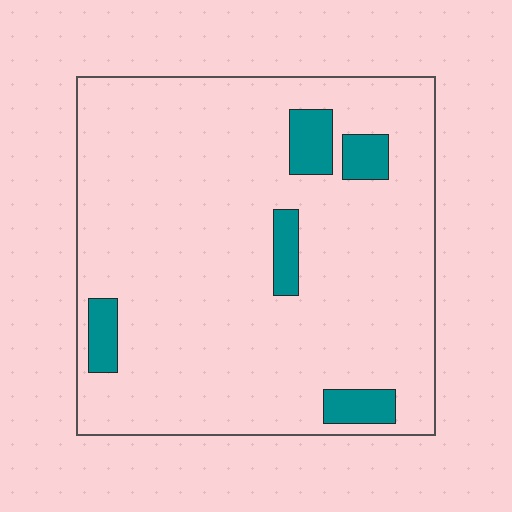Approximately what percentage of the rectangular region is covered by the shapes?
Approximately 10%.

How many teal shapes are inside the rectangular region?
5.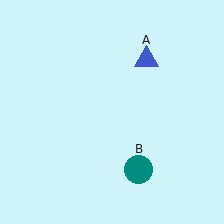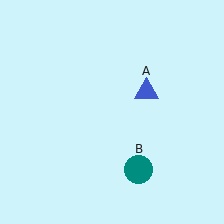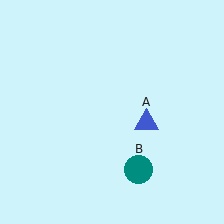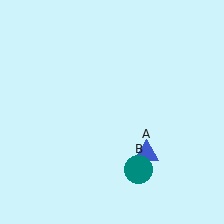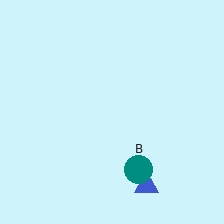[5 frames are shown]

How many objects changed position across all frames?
1 object changed position: blue triangle (object A).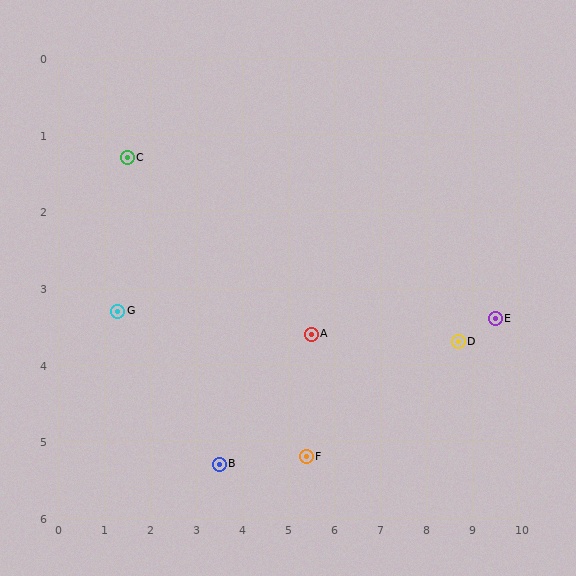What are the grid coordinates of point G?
Point G is at approximately (1.3, 3.3).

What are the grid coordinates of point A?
Point A is at approximately (5.5, 3.6).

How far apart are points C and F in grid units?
Points C and F are about 5.5 grid units apart.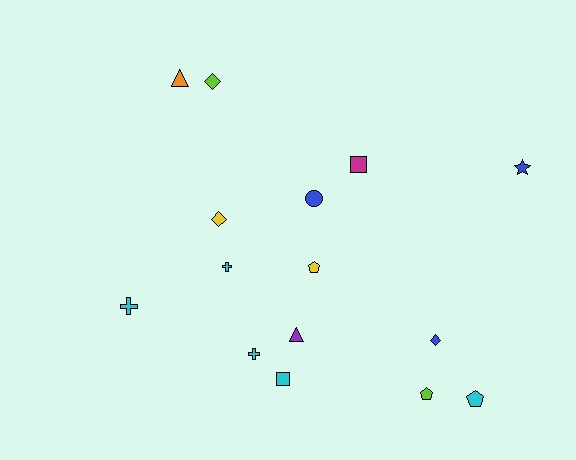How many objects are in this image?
There are 15 objects.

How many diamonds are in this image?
There are 3 diamonds.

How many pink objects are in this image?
There are no pink objects.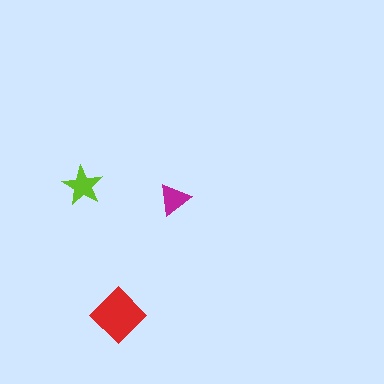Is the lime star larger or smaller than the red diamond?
Smaller.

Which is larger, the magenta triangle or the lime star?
The lime star.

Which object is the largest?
The red diamond.